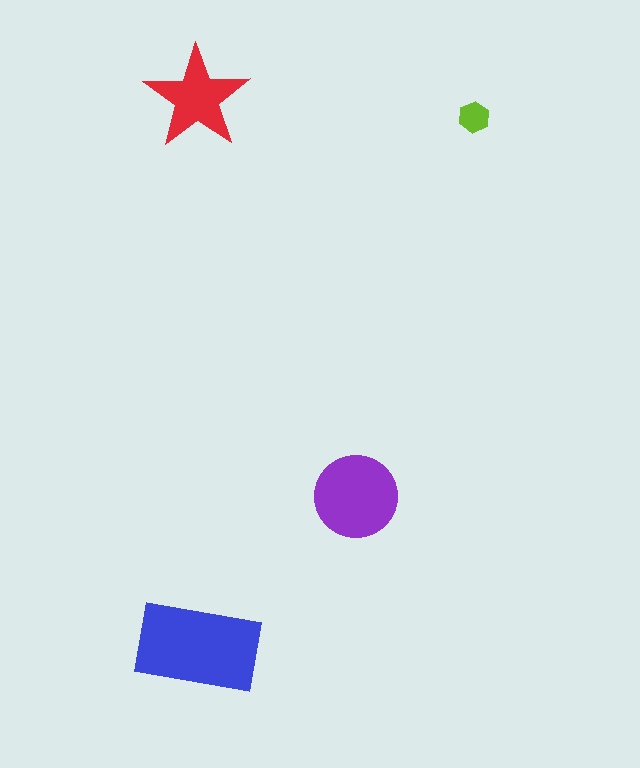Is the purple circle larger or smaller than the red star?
Larger.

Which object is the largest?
The blue rectangle.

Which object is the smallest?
The lime hexagon.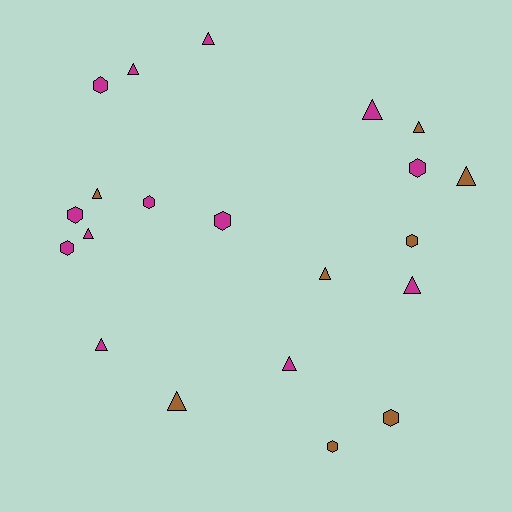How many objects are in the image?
There are 21 objects.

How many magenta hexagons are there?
There are 6 magenta hexagons.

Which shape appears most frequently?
Triangle, with 12 objects.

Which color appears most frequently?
Magenta, with 13 objects.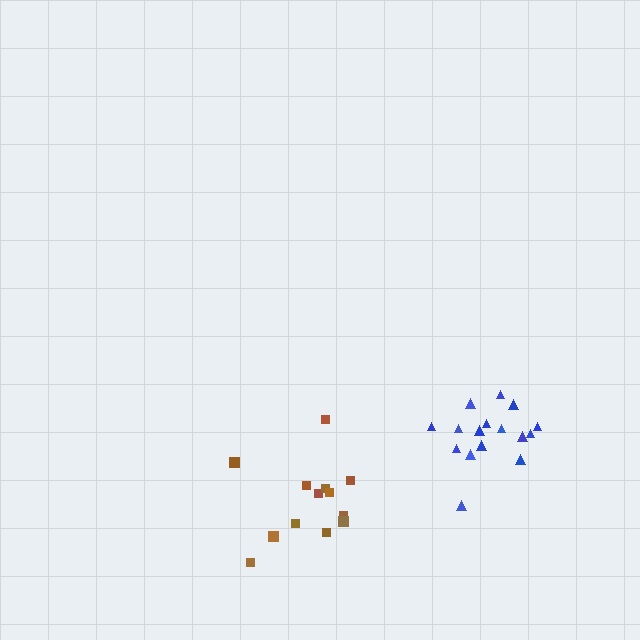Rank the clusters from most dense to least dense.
blue, brown.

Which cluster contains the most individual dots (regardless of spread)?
Blue (16).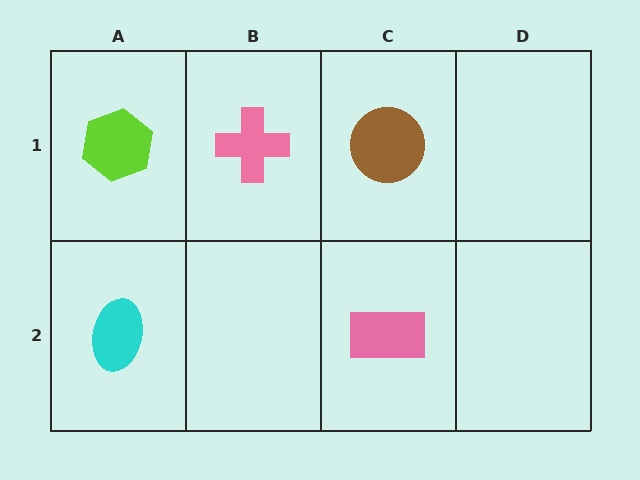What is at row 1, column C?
A brown circle.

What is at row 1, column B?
A pink cross.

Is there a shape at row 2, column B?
No, that cell is empty.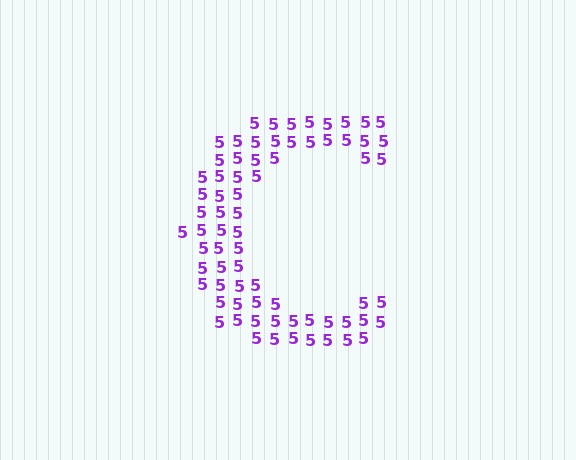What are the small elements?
The small elements are digit 5's.